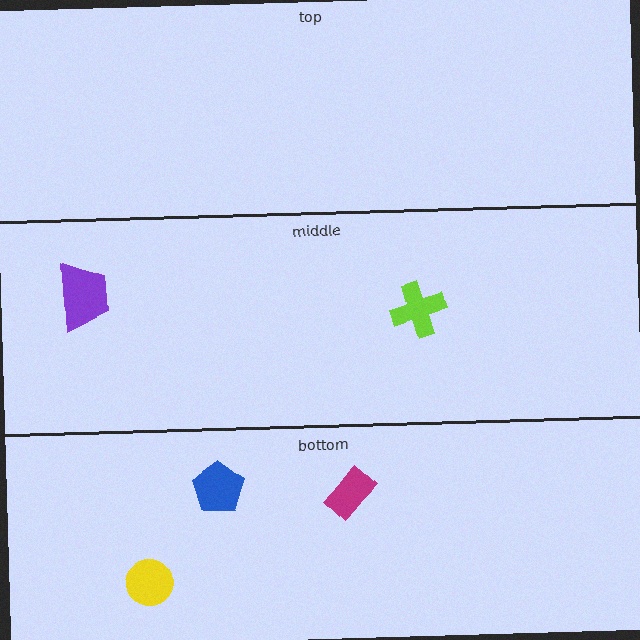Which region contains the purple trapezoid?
The middle region.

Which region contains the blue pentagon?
The bottom region.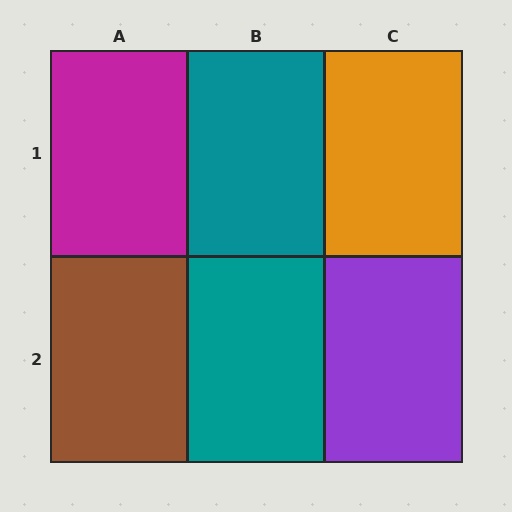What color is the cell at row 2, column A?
Brown.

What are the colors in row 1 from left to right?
Magenta, teal, orange.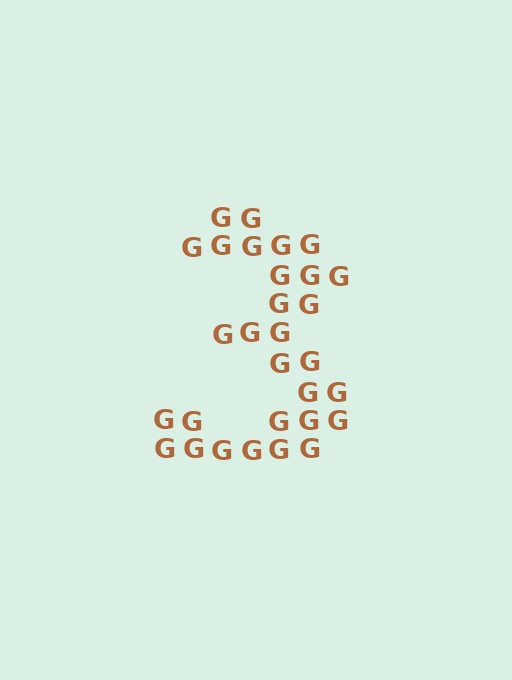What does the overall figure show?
The overall figure shows the digit 3.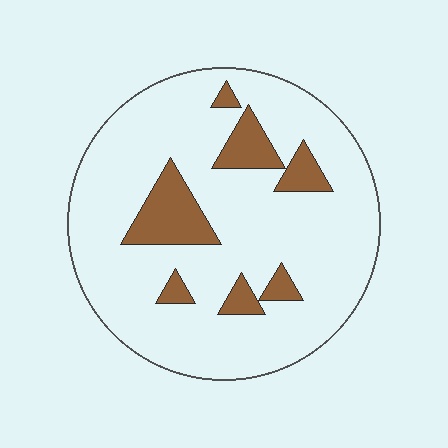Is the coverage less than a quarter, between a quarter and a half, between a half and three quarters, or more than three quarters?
Less than a quarter.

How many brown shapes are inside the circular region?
7.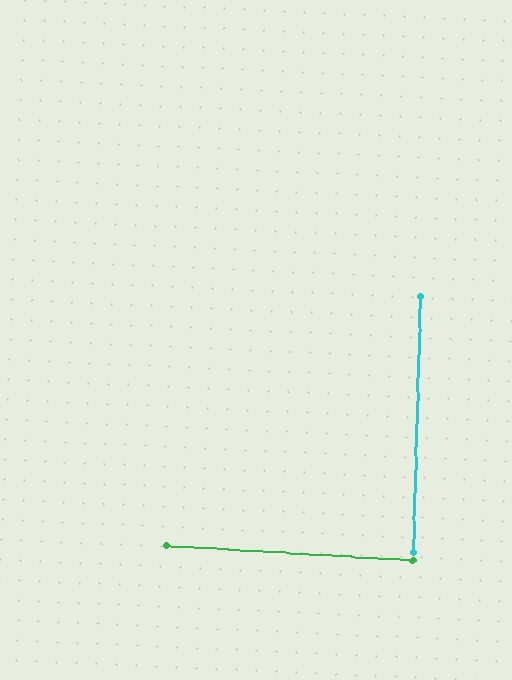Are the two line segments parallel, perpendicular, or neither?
Perpendicular — they meet at approximately 88°.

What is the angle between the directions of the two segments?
Approximately 88 degrees.